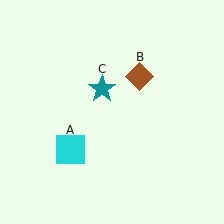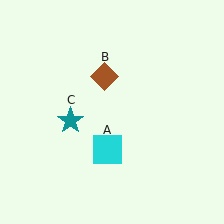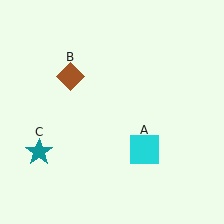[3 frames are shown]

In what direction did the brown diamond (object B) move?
The brown diamond (object B) moved left.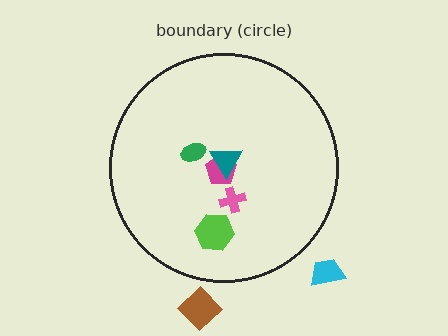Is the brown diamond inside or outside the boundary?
Outside.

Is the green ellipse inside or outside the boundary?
Inside.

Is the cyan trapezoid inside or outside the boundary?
Outside.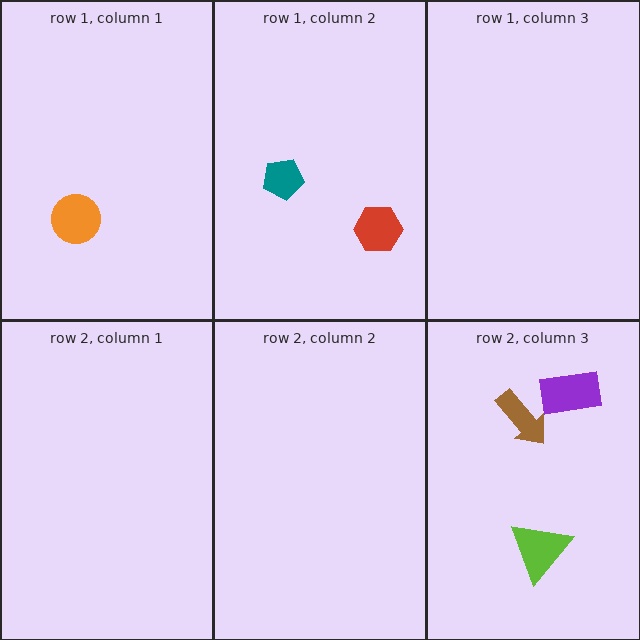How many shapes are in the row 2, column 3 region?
3.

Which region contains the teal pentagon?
The row 1, column 2 region.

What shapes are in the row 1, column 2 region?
The red hexagon, the teal pentagon.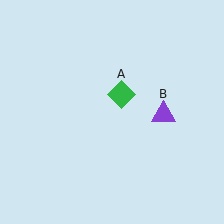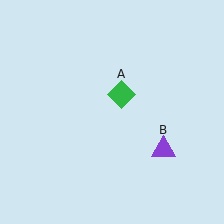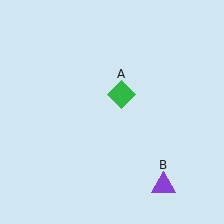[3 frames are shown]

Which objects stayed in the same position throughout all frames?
Green diamond (object A) remained stationary.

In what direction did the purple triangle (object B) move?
The purple triangle (object B) moved down.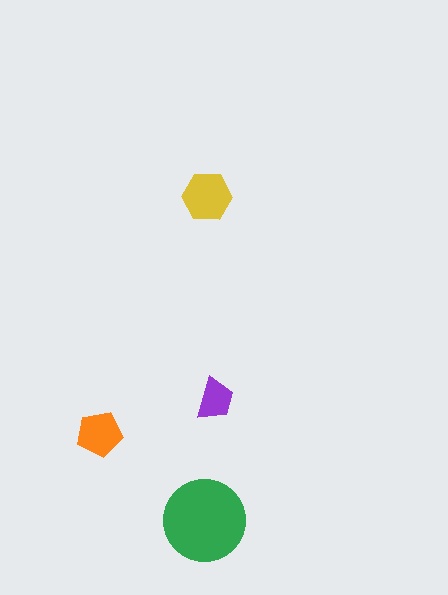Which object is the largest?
The green circle.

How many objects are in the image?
There are 4 objects in the image.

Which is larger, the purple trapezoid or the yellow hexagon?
The yellow hexagon.